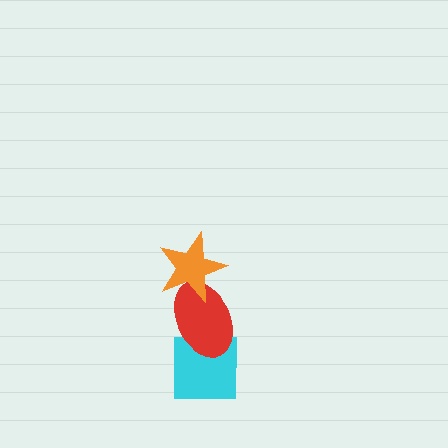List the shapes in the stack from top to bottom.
From top to bottom: the orange star, the red ellipse, the cyan square.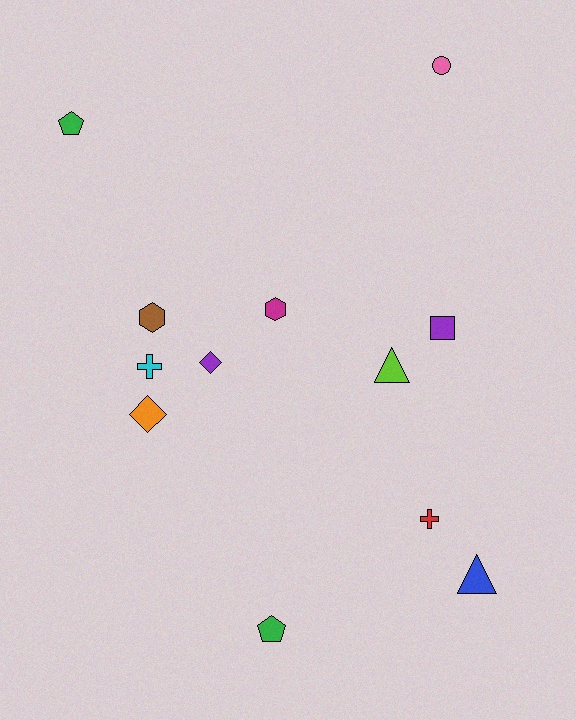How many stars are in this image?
There are no stars.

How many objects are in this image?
There are 12 objects.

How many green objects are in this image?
There are 2 green objects.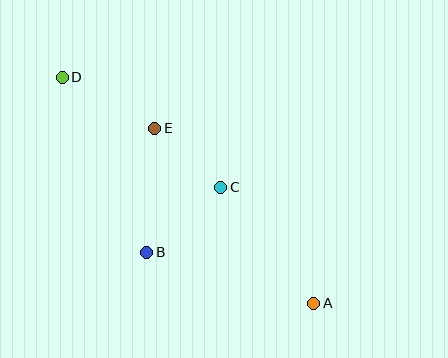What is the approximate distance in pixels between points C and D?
The distance between C and D is approximately 193 pixels.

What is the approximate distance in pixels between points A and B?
The distance between A and B is approximately 174 pixels.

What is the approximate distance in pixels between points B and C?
The distance between B and C is approximately 98 pixels.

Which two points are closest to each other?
Points C and E are closest to each other.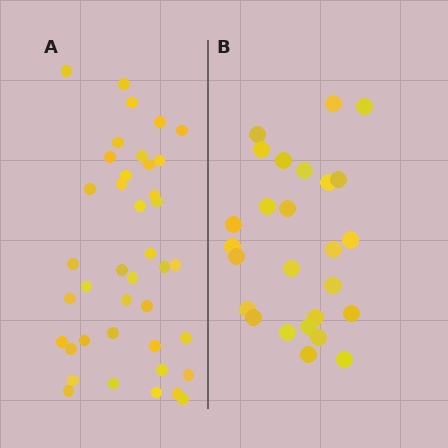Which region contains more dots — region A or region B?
Region A (the left region) has more dots.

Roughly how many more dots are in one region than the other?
Region A has approximately 15 more dots than region B.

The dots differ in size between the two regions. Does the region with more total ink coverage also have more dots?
No. Region B has more total ink coverage because its dots are larger, but region A actually contains more individual dots. Total area can be misleading — the number of items is what matters here.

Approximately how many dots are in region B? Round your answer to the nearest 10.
About 30 dots. (The exact count is 26, which rounds to 30.)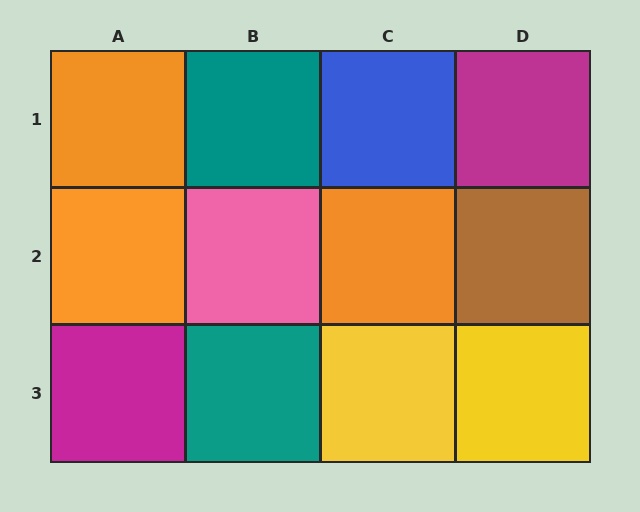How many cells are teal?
2 cells are teal.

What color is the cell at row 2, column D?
Brown.